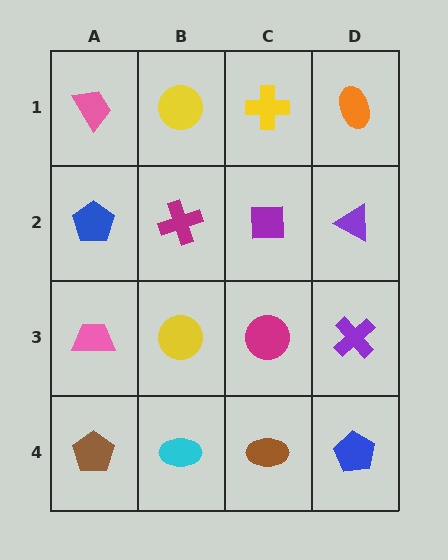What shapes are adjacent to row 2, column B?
A yellow circle (row 1, column B), a yellow circle (row 3, column B), a blue pentagon (row 2, column A), a purple square (row 2, column C).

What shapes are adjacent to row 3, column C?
A purple square (row 2, column C), a brown ellipse (row 4, column C), a yellow circle (row 3, column B), a purple cross (row 3, column D).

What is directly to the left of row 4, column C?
A cyan ellipse.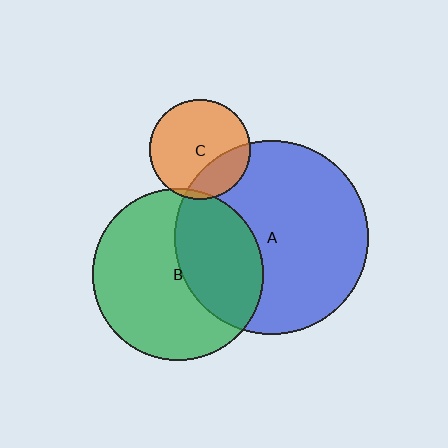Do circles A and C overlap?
Yes.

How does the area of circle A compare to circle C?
Approximately 3.7 times.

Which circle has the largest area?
Circle A (blue).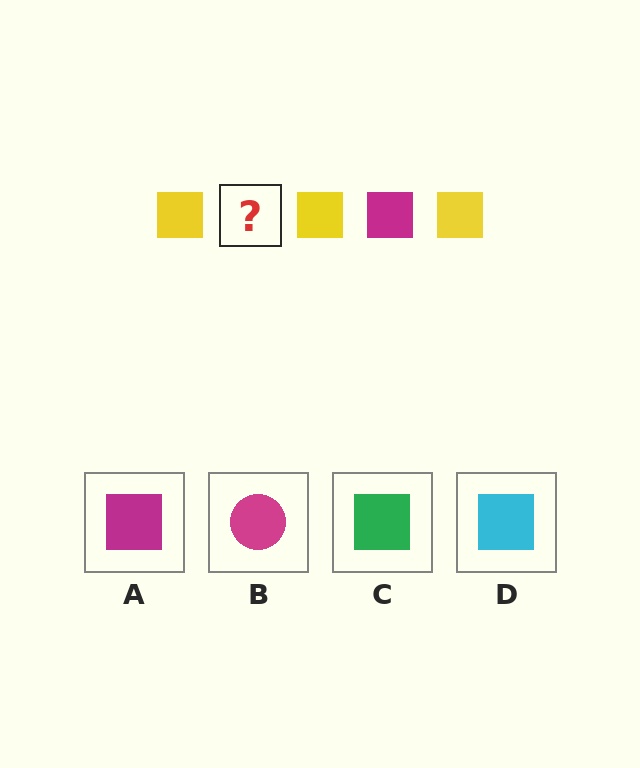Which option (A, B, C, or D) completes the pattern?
A.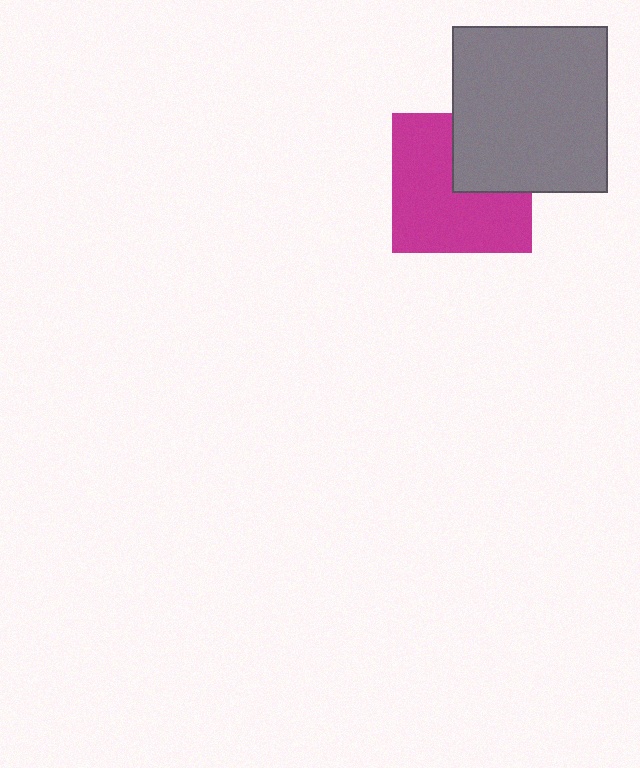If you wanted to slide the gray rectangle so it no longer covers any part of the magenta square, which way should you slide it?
Slide it toward the upper-right — that is the most direct way to separate the two shapes.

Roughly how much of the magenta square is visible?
Most of it is visible (roughly 67%).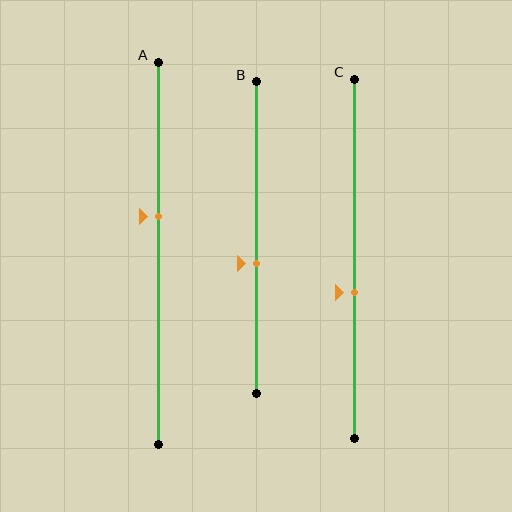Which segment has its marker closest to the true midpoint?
Segment B has its marker closest to the true midpoint.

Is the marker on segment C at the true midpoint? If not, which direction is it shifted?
No, the marker on segment C is shifted downward by about 9% of the segment length.